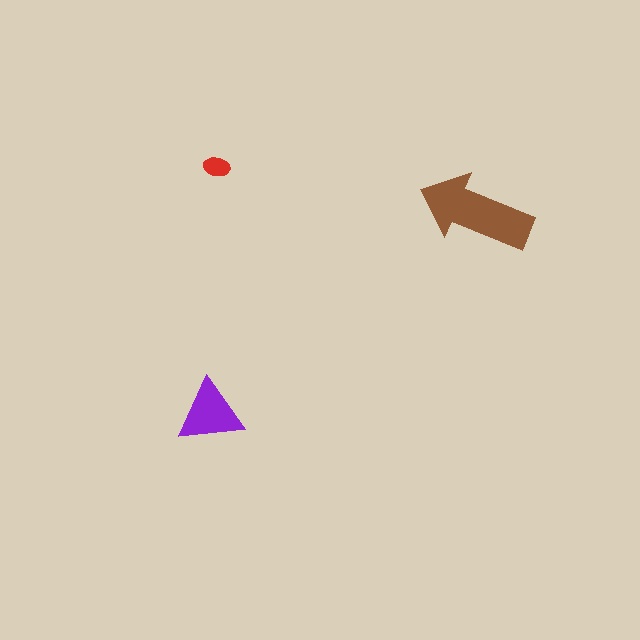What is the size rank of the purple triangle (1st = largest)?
2nd.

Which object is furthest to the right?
The brown arrow is rightmost.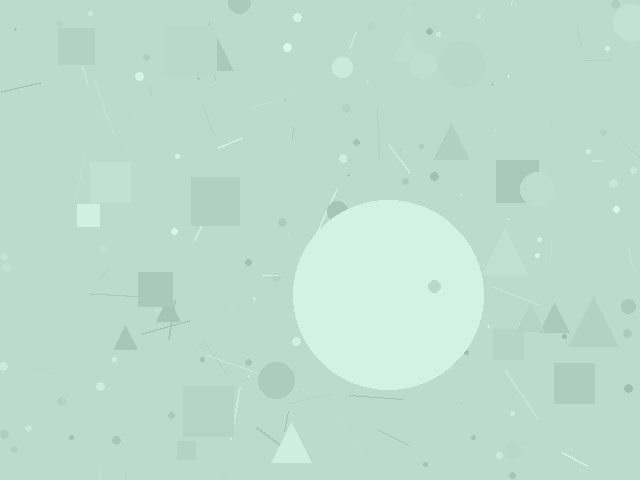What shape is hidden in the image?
A circle is hidden in the image.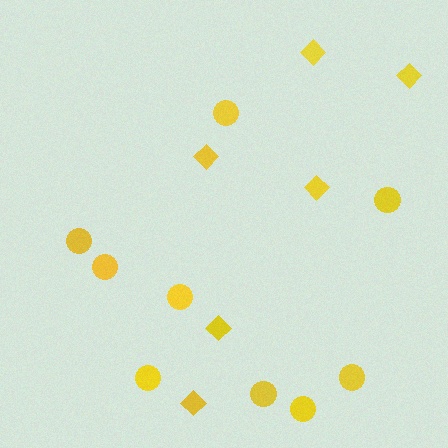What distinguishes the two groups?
There are 2 groups: one group of diamonds (6) and one group of circles (9).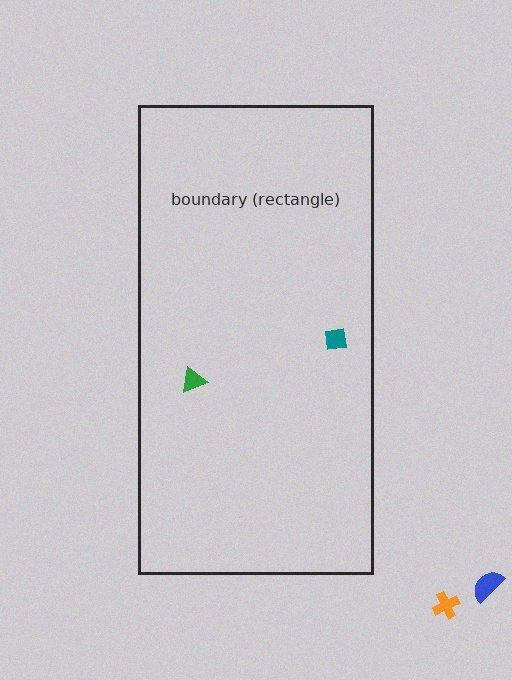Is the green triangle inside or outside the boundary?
Inside.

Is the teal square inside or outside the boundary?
Inside.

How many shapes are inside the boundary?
2 inside, 2 outside.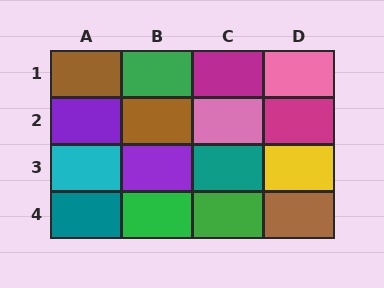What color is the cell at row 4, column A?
Teal.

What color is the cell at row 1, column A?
Brown.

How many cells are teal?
2 cells are teal.